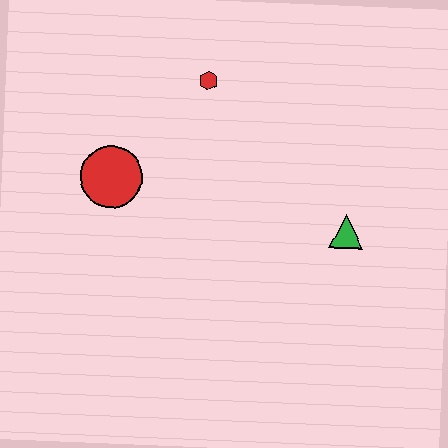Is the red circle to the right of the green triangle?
No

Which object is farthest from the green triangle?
The red circle is farthest from the green triangle.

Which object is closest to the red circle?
The red hexagon is closest to the red circle.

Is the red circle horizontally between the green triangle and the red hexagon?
No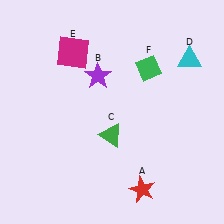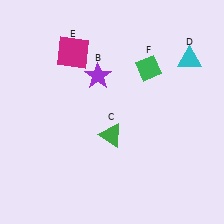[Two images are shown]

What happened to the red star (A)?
The red star (A) was removed in Image 2. It was in the bottom-right area of Image 1.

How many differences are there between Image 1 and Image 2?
There is 1 difference between the two images.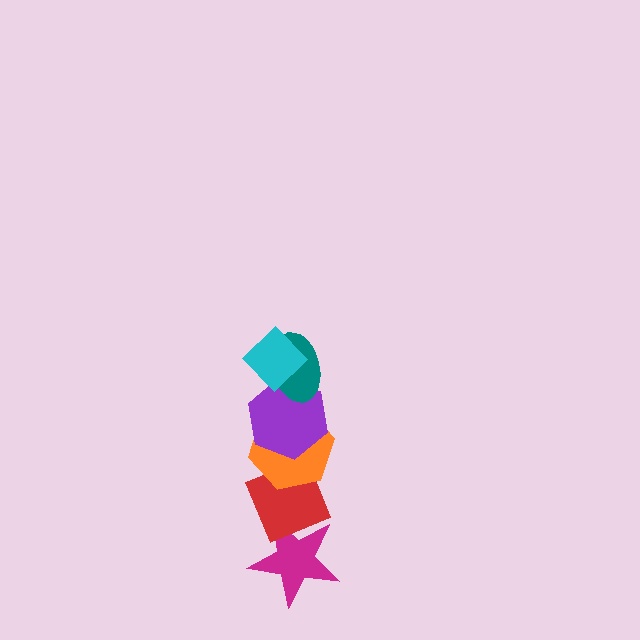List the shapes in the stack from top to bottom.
From top to bottom: the cyan diamond, the teal ellipse, the purple hexagon, the orange hexagon, the red diamond, the magenta star.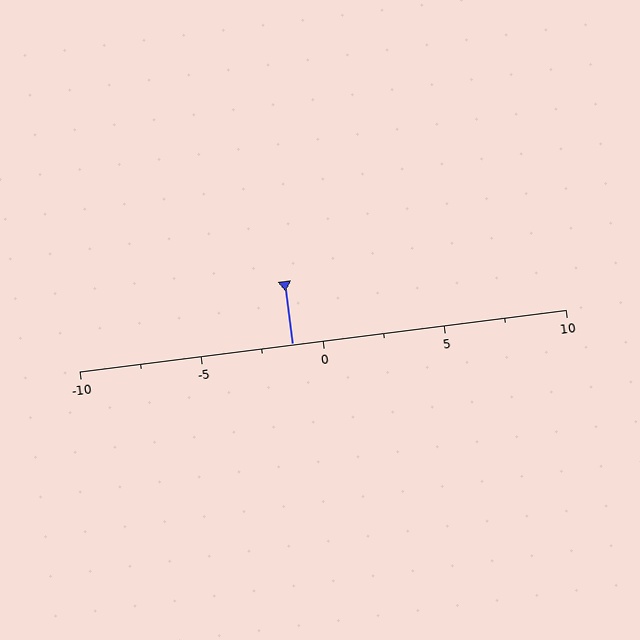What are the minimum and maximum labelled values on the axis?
The axis runs from -10 to 10.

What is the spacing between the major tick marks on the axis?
The major ticks are spaced 5 apart.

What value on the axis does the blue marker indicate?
The marker indicates approximately -1.2.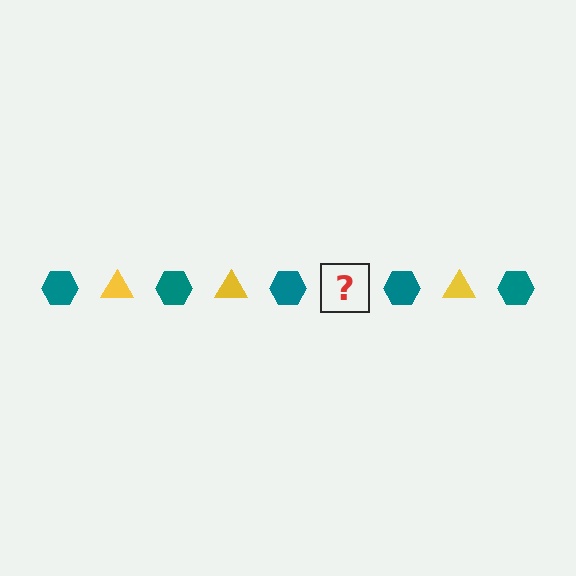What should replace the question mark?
The question mark should be replaced with a yellow triangle.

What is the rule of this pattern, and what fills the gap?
The rule is that the pattern alternates between teal hexagon and yellow triangle. The gap should be filled with a yellow triangle.